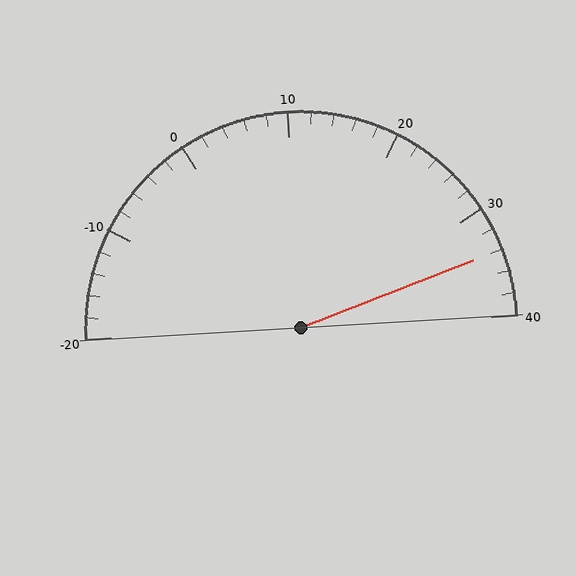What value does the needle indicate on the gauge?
The needle indicates approximately 34.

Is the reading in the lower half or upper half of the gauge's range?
The reading is in the upper half of the range (-20 to 40).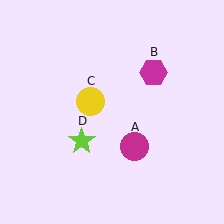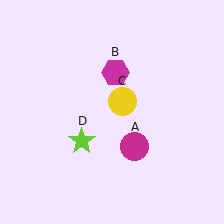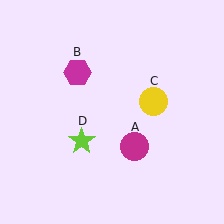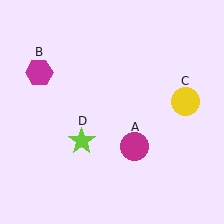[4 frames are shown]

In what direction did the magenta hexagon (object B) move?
The magenta hexagon (object B) moved left.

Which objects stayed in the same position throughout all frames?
Magenta circle (object A) and lime star (object D) remained stationary.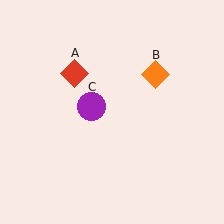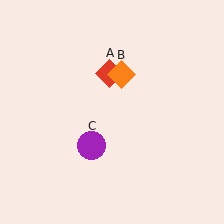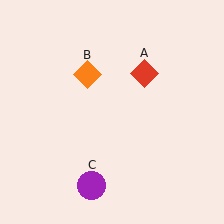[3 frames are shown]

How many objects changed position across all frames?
3 objects changed position: red diamond (object A), orange diamond (object B), purple circle (object C).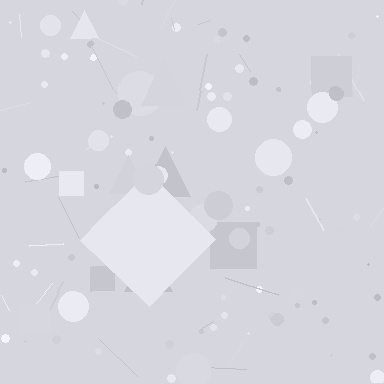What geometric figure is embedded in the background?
A diamond is embedded in the background.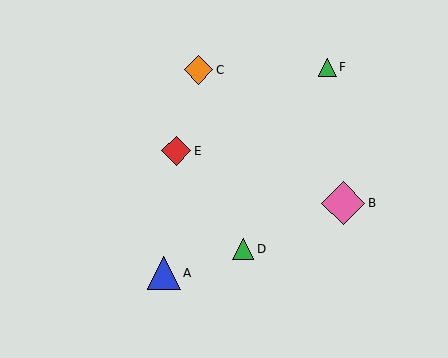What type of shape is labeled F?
Shape F is a green triangle.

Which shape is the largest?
The pink diamond (labeled B) is the largest.